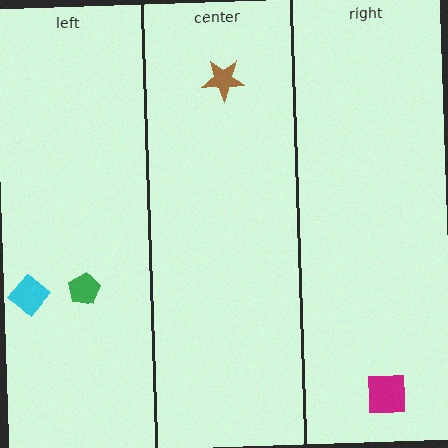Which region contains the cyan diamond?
The left region.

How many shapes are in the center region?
1.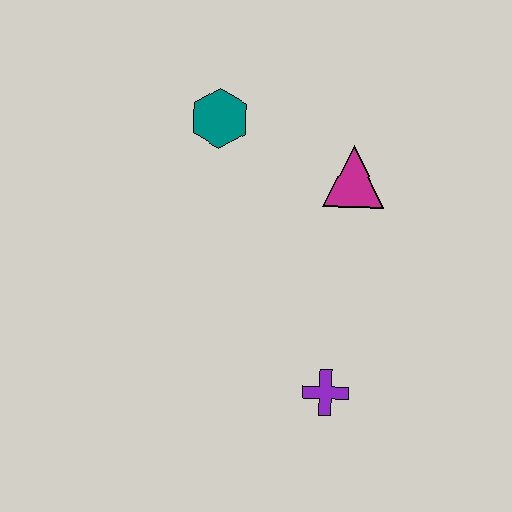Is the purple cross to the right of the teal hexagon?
Yes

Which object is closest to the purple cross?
The magenta triangle is closest to the purple cross.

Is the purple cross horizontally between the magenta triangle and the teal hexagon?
Yes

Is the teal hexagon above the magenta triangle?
Yes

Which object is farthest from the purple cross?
The teal hexagon is farthest from the purple cross.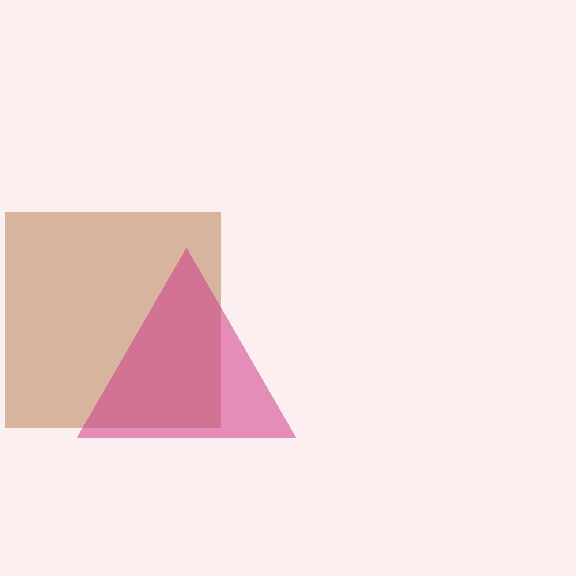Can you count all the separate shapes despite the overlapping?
Yes, there are 2 separate shapes.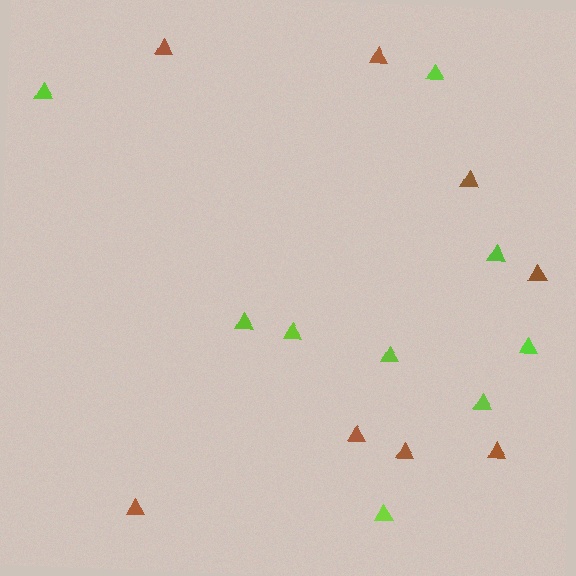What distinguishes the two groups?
There are 2 groups: one group of brown triangles (8) and one group of lime triangles (9).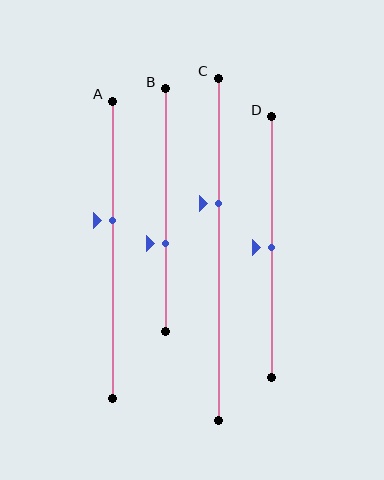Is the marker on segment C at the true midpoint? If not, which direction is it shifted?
No, the marker on segment C is shifted upward by about 13% of the segment length.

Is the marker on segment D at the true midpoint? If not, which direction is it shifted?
Yes, the marker on segment D is at the true midpoint.